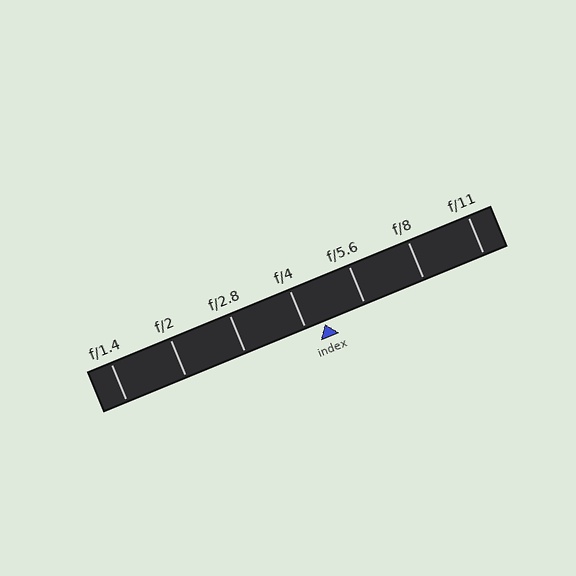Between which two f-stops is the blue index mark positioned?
The index mark is between f/4 and f/5.6.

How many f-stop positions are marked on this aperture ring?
There are 7 f-stop positions marked.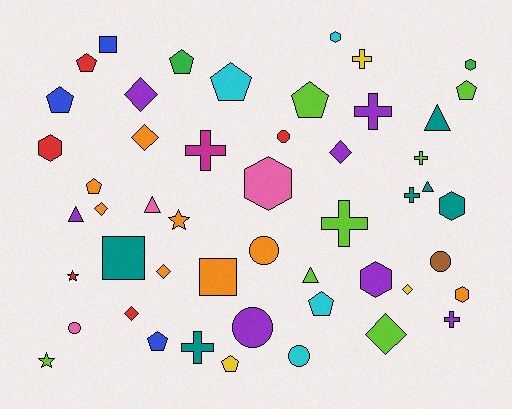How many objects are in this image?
There are 50 objects.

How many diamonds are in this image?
There are 8 diamonds.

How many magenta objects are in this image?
There is 1 magenta object.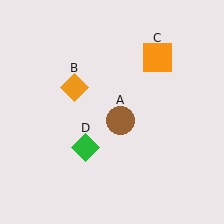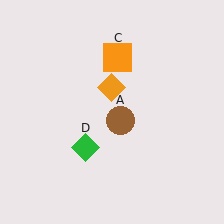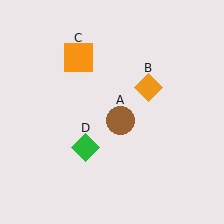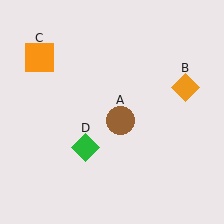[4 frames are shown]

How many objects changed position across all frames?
2 objects changed position: orange diamond (object B), orange square (object C).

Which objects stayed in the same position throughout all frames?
Brown circle (object A) and green diamond (object D) remained stationary.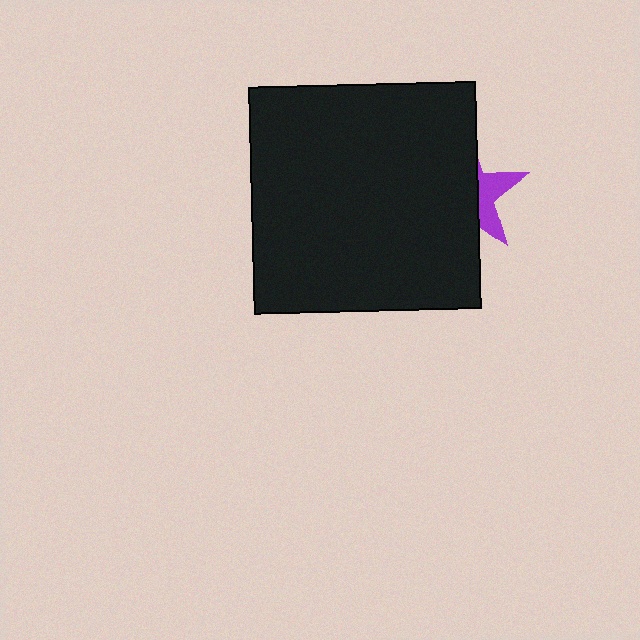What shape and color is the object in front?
The object in front is a black square.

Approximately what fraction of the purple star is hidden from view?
Roughly 66% of the purple star is hidden behind the black square.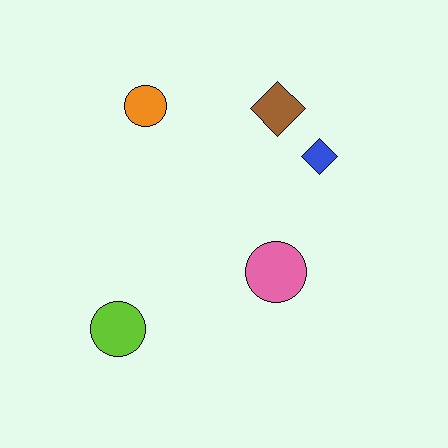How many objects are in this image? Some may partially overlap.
There are 5 objects.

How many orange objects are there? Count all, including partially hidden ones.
There is 1 orange object.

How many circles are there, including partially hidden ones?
There are 3 circles.